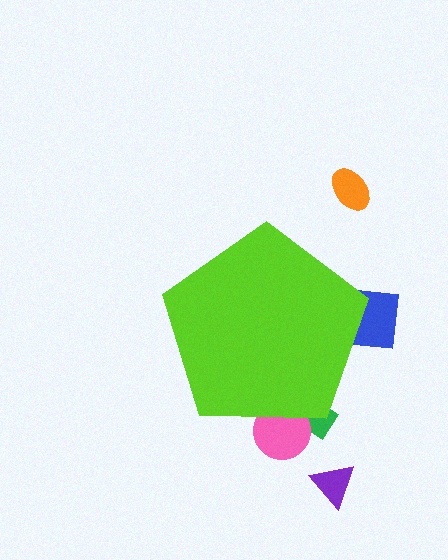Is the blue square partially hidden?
Yes, the blue square is partially hidden behind the lime pentagon.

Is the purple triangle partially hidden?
No, the purple triangle is fully visible.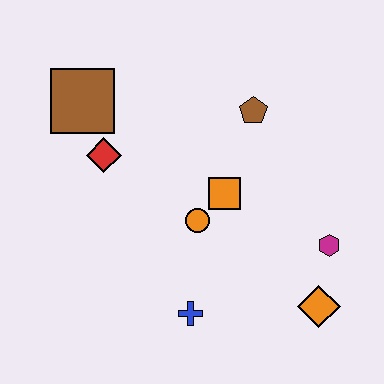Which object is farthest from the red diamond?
The orange diamond is farthest from the red diamond.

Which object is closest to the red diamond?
The brown square is closest to the red diamond.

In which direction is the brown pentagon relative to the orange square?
The brown pentagon is above the orange square.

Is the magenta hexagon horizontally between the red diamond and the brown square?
No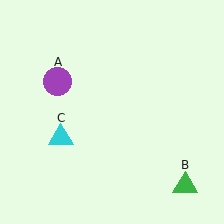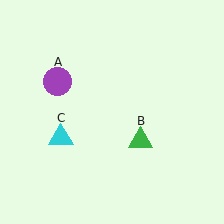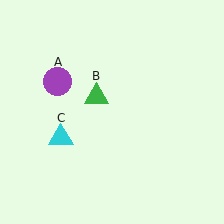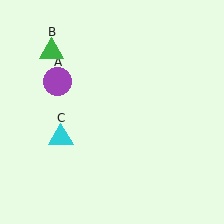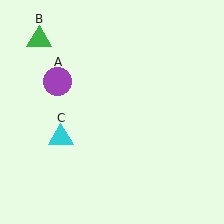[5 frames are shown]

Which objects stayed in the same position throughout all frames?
Purple circle (object A) and cyan triangle (object C) remained stationary.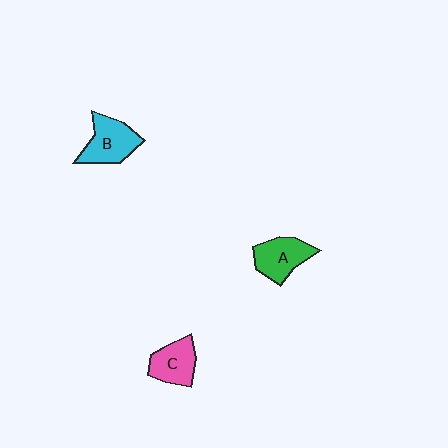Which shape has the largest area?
Shape B (cyan).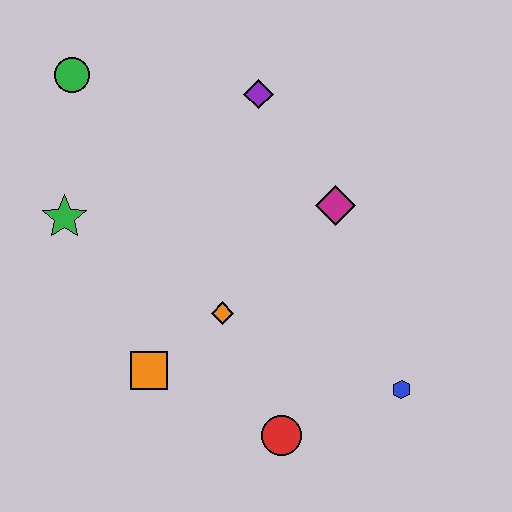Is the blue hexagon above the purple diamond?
No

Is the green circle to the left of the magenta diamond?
Yes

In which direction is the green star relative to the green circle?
The green star is below the green circle.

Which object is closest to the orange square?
The orange diamond is closest to the orange square.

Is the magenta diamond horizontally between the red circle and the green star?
No